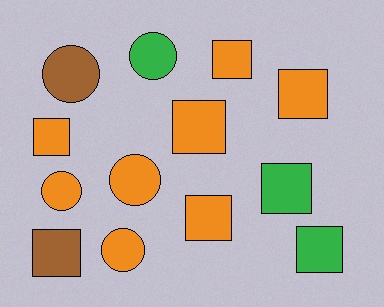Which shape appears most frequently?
Square, with 8 objects.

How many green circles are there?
There is 1 green circle.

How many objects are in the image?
There are 13 objects.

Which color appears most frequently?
Orange, with 8 objects.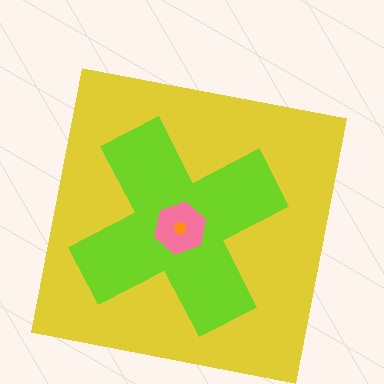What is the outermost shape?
The yellow square.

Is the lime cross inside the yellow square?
Yes.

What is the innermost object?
The orange pentagon.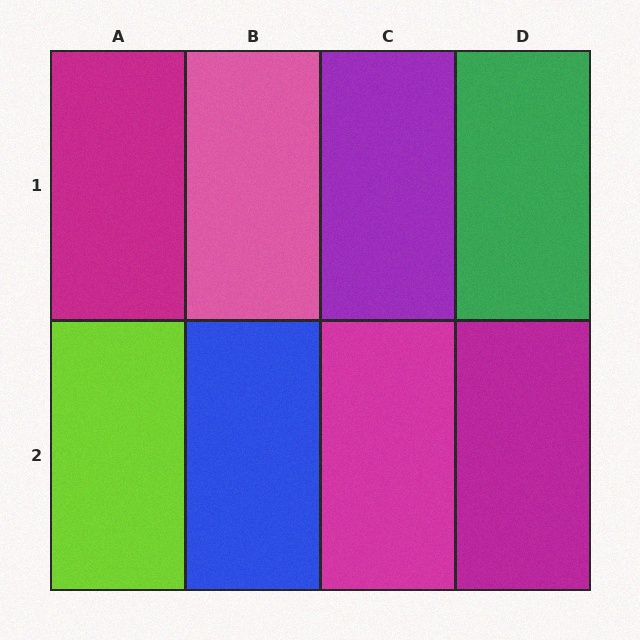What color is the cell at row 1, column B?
Pink.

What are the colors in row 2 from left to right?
Lime, blue, magenta, magenta.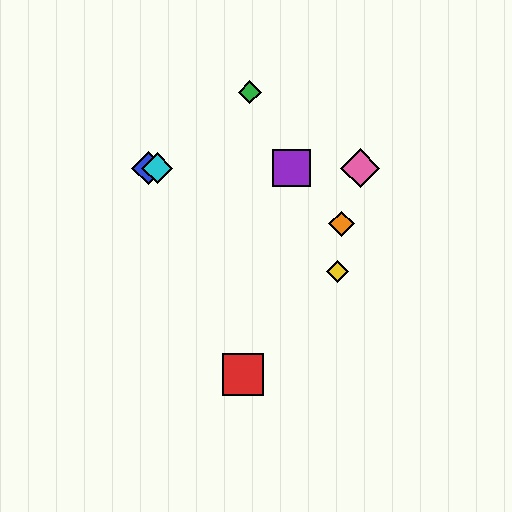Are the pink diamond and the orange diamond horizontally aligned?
No, the pink diamond is at y≈168 and the orange diamond is at y≈224.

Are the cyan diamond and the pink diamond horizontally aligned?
Yes, both are at y≈168.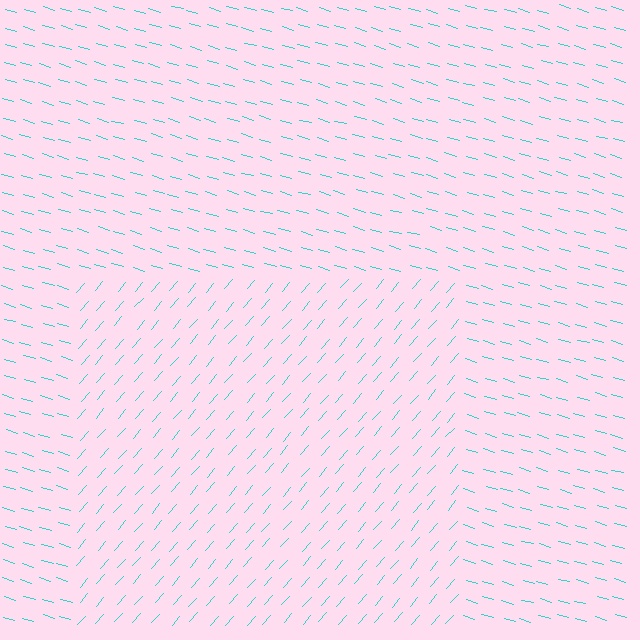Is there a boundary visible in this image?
Yes, there is a texture boundary formed by a change in line orientation.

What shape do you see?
I see a rectangle.